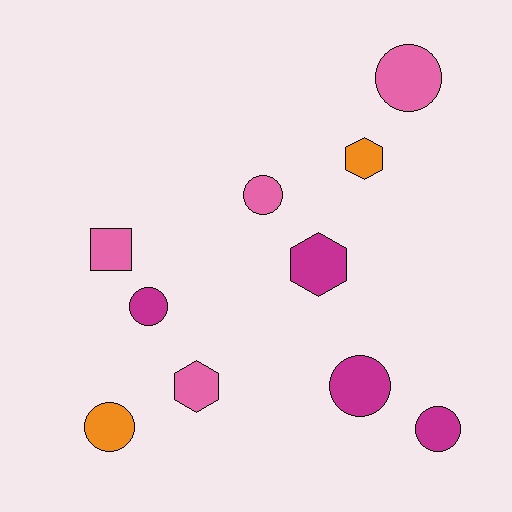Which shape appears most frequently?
Circle, with 6 objects.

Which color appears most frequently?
Pink, with 4 objects.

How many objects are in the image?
There are 10 objects.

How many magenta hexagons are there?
There is 1 magenta hexagon.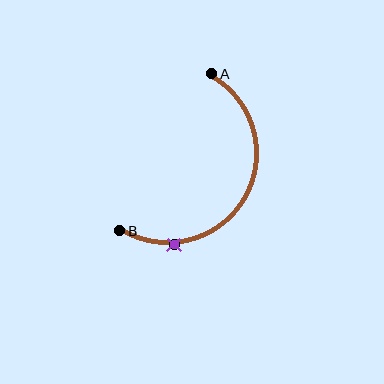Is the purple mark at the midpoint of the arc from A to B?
No. The purple mark lies on the arc but is closer to endpoint B. The arc midpoint would be at the point on the curve equidistant along the arc from both A and B.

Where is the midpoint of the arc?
The arc midpoint is the point on the curve farthest from the straight line joining A and B. It sits to the right of that line.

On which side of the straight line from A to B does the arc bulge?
The arc bulges to the right of the straight line connecting A and B.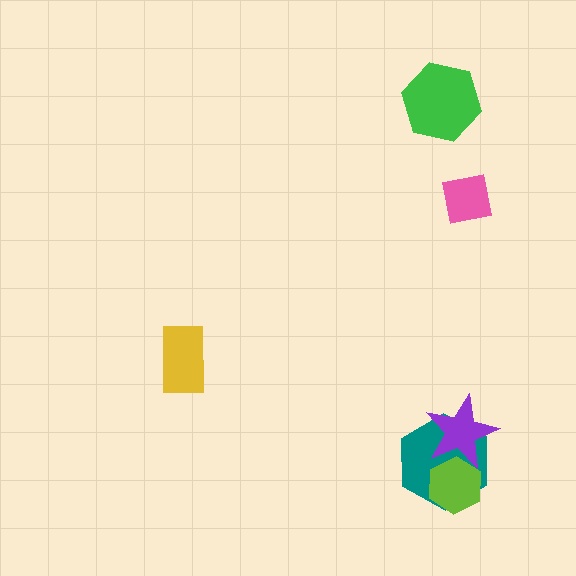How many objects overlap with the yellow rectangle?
0 objects overlap with the yellow rectangle.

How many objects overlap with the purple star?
2 objects overlap with the purple star.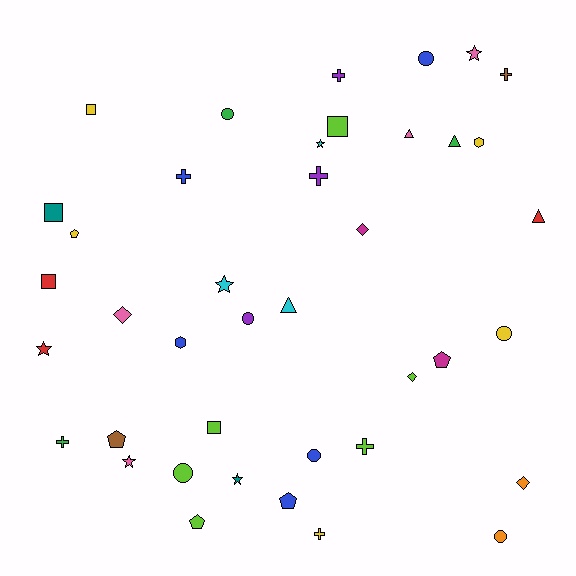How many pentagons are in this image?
There are 5 pentagons.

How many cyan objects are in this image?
There are 3 cyan objects.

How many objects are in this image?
There are 40 objects.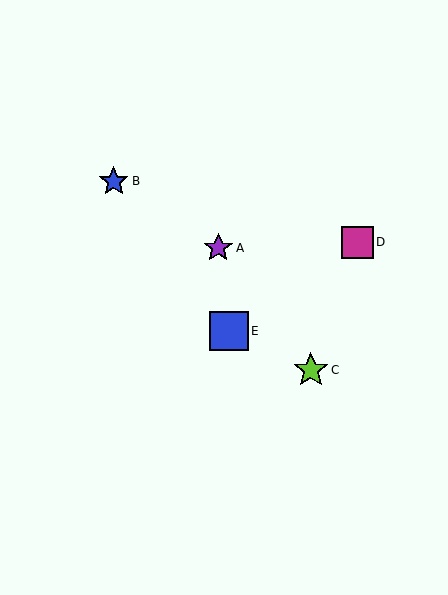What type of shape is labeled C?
Shape C is a lime star.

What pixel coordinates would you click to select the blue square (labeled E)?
Click at (229, 331) to select the blue square E.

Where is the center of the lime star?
The center of the lime star is at (311, 370).